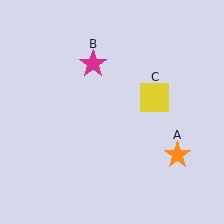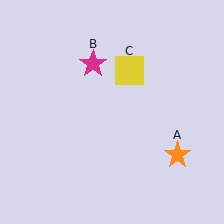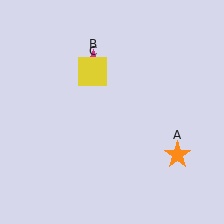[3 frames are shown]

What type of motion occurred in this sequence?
The yellow square (object C) rotated counterclockwise around the center of the scene.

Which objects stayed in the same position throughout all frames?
Orange star (object A) and magenta star (object B) remained stationary.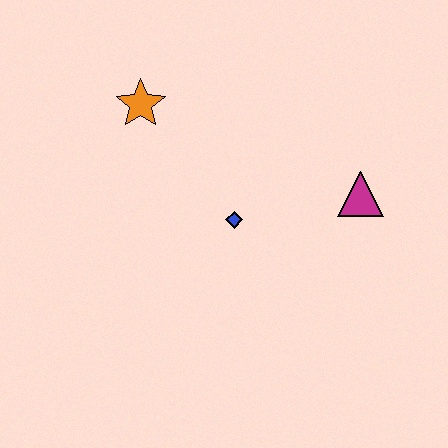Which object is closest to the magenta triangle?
The blue diamond is closest to the magenta triangle.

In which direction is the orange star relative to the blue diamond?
The orange star is above the blue diamond.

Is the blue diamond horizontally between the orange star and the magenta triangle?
Yes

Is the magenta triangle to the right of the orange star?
Yes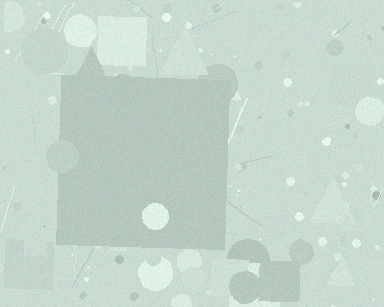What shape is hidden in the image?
A square is hidden in the image.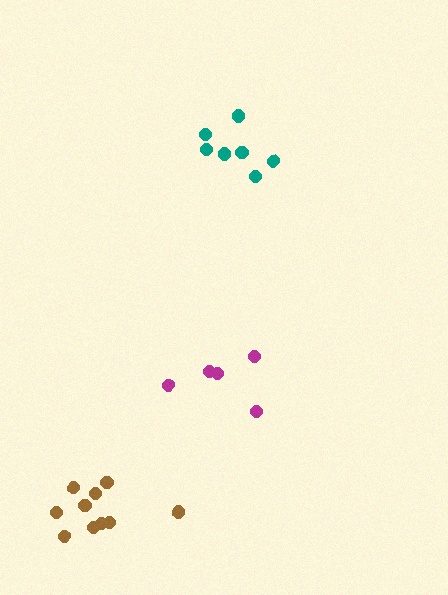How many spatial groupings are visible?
There are 3 spatial groupings.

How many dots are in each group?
Group 1: 7 dots, Group 2: 5 dots, Group 3: 10 dots (22 total).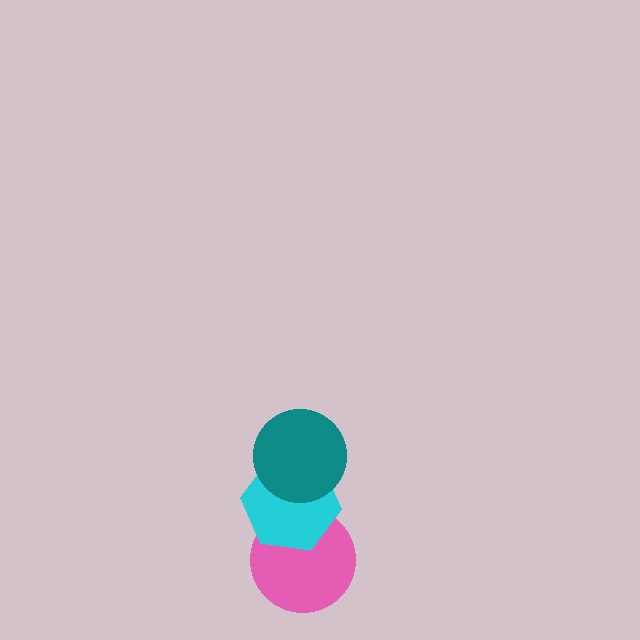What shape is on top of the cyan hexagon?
The teal circle is on top of the cyan hexagon.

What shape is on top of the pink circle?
The cyan hexagon is on top of the pink circle.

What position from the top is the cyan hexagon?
The cyan hexagon is 2nd from the top.